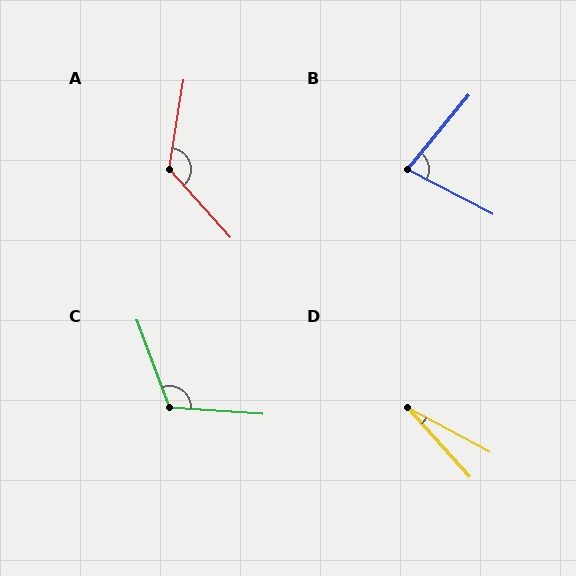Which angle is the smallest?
D, at approximately 20 degrees.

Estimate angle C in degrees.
Approximately 114 degrees.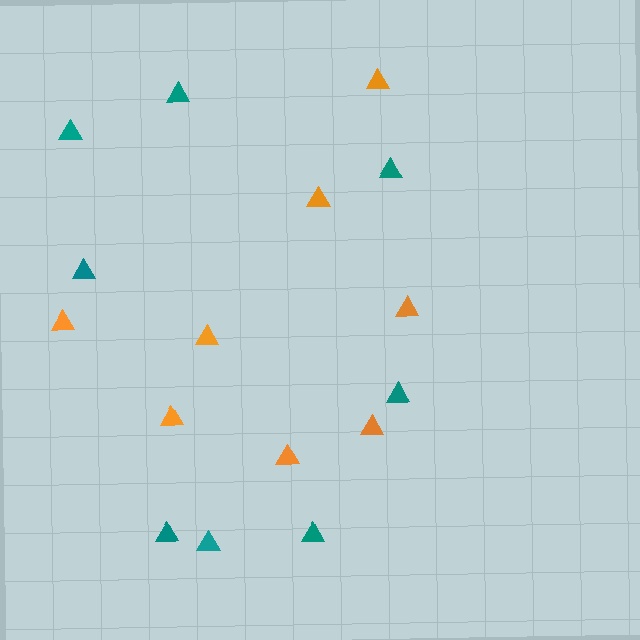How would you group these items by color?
There are 2 groups: one group of orange triangles (8) and one group of teal triangles (8).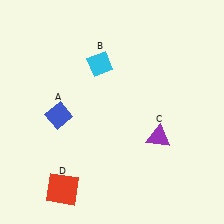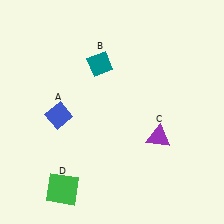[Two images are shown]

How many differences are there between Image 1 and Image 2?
There are 2 differences between the two images.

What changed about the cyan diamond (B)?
In Image 1, B is cyan. In Image 2, it changed to teal.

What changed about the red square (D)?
In Image 1, D is red. In Image 2, it changed to green.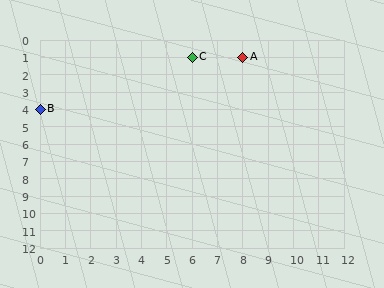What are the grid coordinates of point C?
Point C is at grid coordinates (6, 1).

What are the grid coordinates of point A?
Point A is at grid coordinates (8, 1).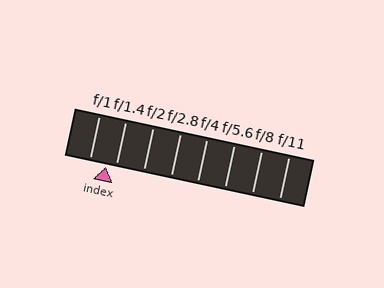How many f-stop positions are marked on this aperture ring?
There are 8 f-stop positions marked.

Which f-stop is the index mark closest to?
The index mark is closest to f/1.4.